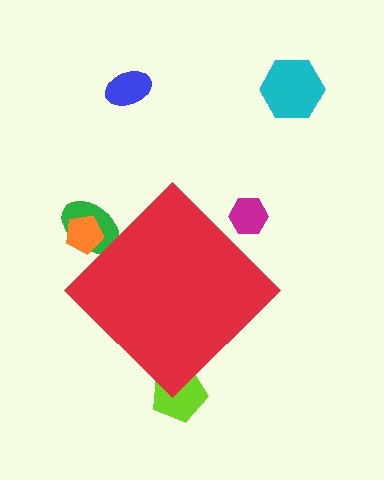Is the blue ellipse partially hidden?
No, the blue ellipse is fully visible.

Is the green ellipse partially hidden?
Yes, the green ellipse is partially hidden behind the red diamond.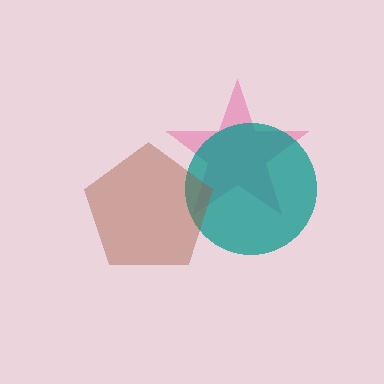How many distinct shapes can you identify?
There are 3 distinct shapes: a pink star, a teal circle, a brown pentagon.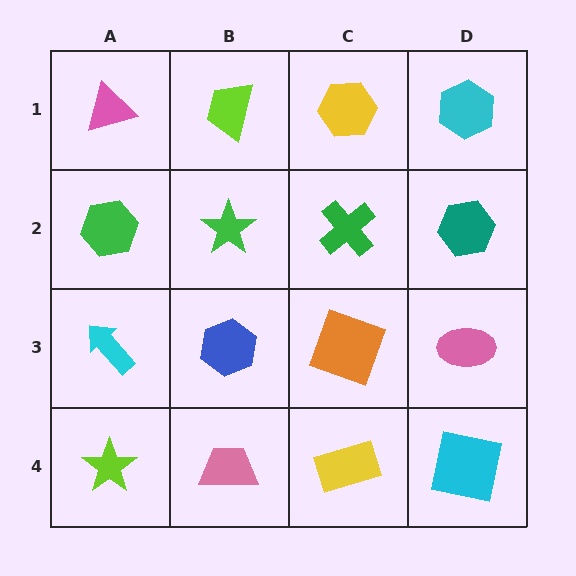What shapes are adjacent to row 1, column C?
A green cross (row 2, column C), a lime trapezoid (row 1, column B), a cyan hexagon (row 1, column D).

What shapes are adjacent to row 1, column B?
A green star (row 2, column B), a pink triangle (row 1, column A), a yellow hexagon (row 1, column C).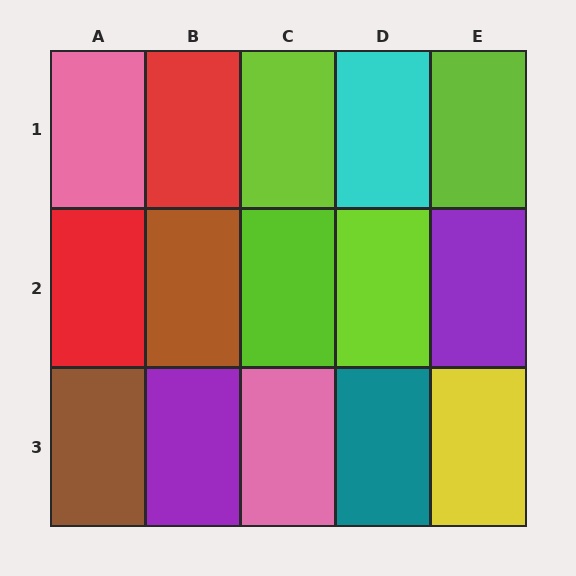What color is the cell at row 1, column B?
Red.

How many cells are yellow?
1 cell is yellow.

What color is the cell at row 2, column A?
Red.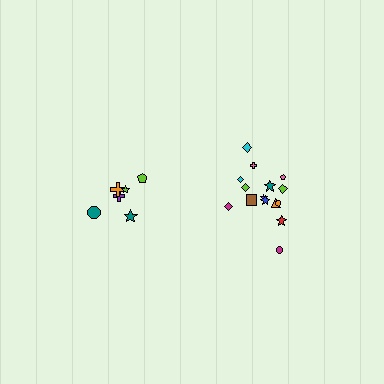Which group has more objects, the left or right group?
The right group.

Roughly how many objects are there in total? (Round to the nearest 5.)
Roughly 20 objects in total.